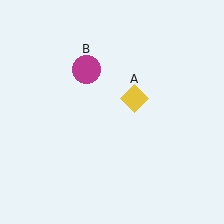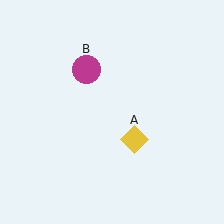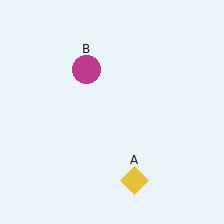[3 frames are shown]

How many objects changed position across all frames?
1 object changed position: yellow diamond (object A).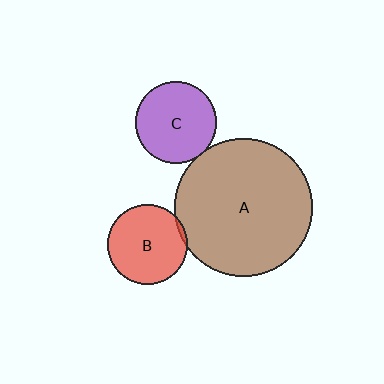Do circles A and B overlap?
Yes.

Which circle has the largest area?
Circle A (brown).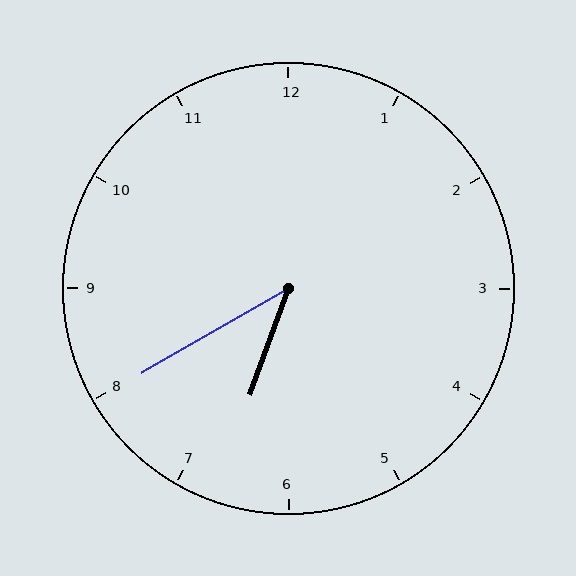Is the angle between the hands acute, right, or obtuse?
It is acute.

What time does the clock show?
6:40.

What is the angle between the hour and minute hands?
Approximately 40 degrees.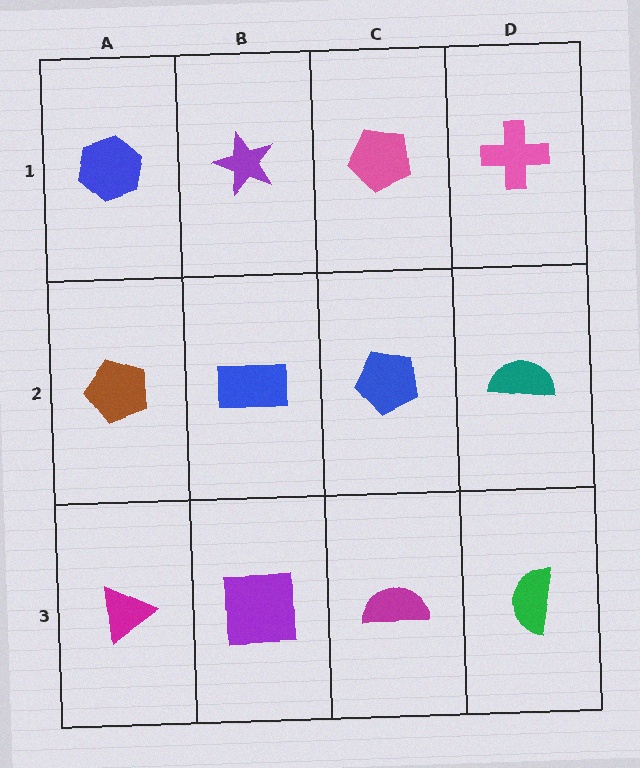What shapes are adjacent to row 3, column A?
A brown pentagon (row 2, column A), a purple square (row 3, column B).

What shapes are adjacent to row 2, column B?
A purple star (row 1, column B), a purple square (row 3, column B), a brown pentagon (row 2, column A), a blue pentagon (row 2, column C).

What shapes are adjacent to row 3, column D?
A teal semicircle (row 2, column D), a magenta semicircle (row 3, column C).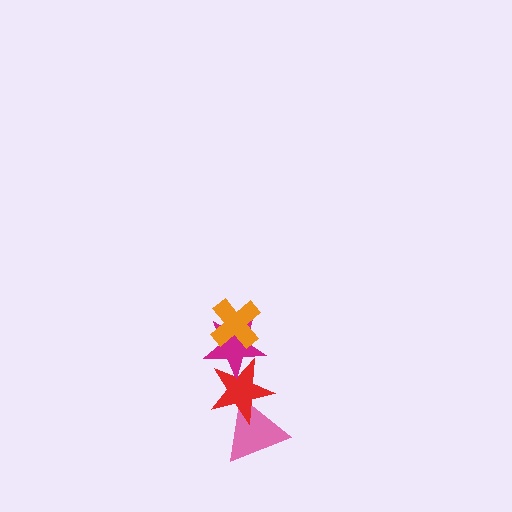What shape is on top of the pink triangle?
The red star is on top of the pink triangle.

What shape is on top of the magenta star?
The orange cross is on top of the magenta star.